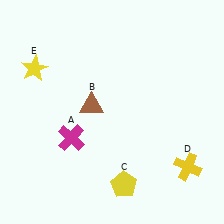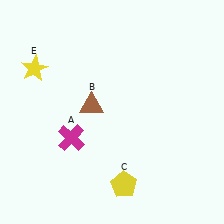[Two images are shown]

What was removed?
The yellow cross (D) was removed in Image 2.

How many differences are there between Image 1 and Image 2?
There is 1 difference between the two images.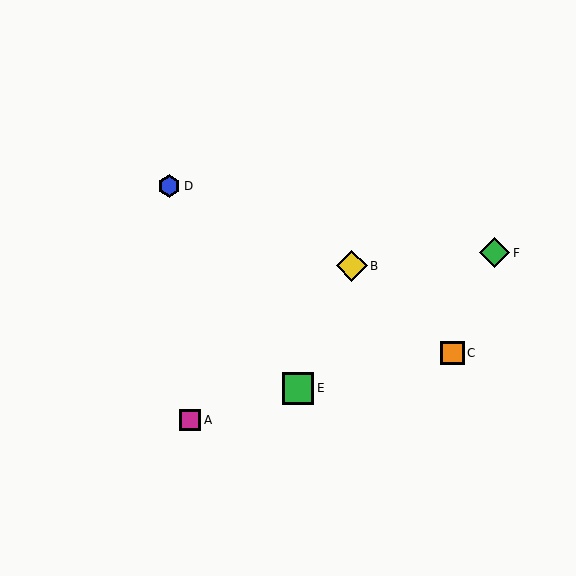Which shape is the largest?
The green square (labeled E) is the largest.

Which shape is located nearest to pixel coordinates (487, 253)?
The green diamond (labeled F) at (495, 253) is nearest to that location.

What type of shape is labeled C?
Shape C is an orange square.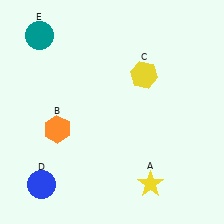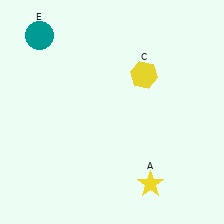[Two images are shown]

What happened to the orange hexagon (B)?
The orange hexagon (B) was removed in Image 2. It was in the bottom-left area of Image 1.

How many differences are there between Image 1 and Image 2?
There are 2 differences between the two images.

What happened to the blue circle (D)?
The blue circle (D) was removed in Image 2. It was in the bottom-left area of Image 1.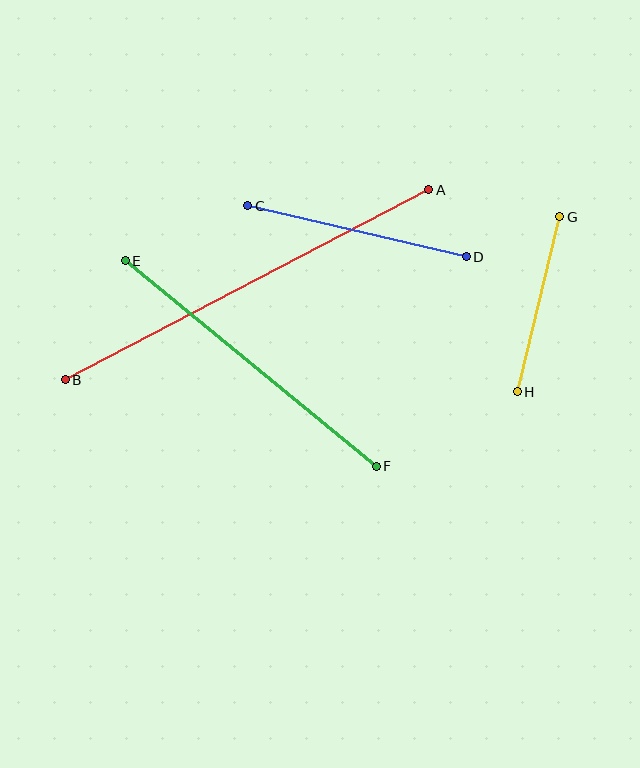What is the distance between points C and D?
The distance is approximately 225 pixels.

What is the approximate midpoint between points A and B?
The midpoint is at approximately (247, 285) pixels.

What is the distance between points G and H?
The distance is approximately 180 pixels.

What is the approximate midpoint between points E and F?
The midpoint is at approximately (251, 363) pixels.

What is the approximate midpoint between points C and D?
The midpoint is at approximately (357, 231) pixels.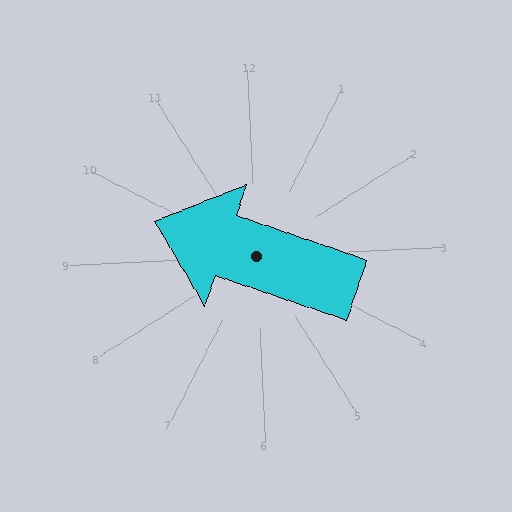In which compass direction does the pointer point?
West.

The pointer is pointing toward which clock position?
Roughly 10 o'clock.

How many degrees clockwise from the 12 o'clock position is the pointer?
Approximately 292 degrees.